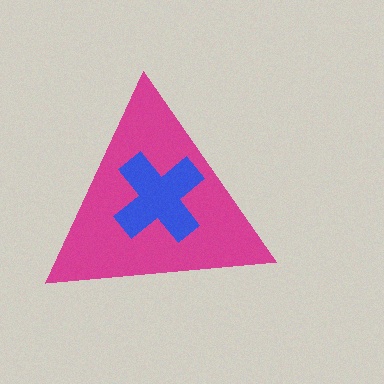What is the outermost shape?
The magenta triangle.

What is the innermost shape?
The blue cross.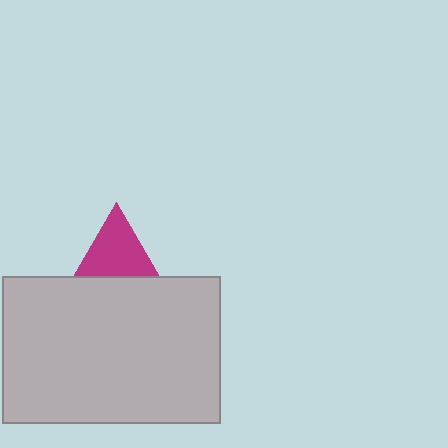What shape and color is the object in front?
The object in front is a light gray rectangle.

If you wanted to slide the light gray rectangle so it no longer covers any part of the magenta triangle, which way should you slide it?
Slide it down — that is the most direct way to separate the two shapes.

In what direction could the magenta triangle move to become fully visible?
The magenta triangle could move up. That would shift it out from behind the light gray rectangle entirely.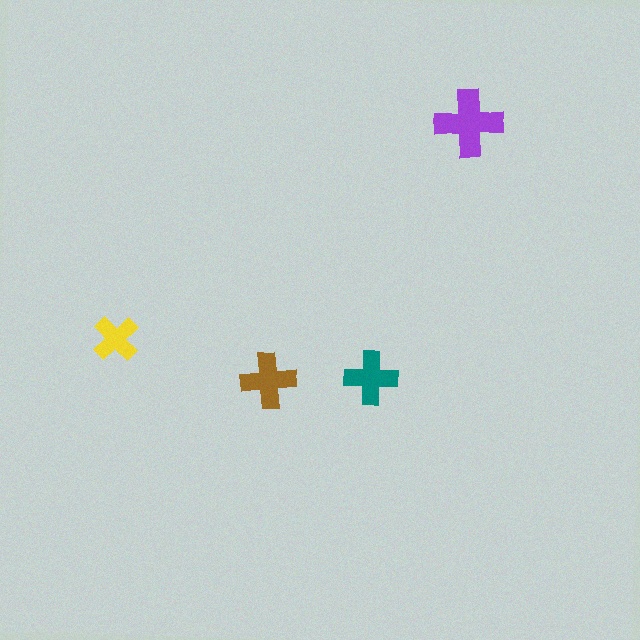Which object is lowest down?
The brown cross is bottommost.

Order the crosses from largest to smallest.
the purple one, the brown one, the teal one, the yellow one.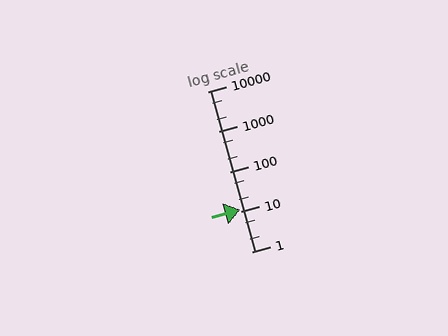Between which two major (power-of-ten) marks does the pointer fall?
The pointer is between 10 and 100.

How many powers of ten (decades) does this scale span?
The scale spans 4 decades, from 1 to 10000.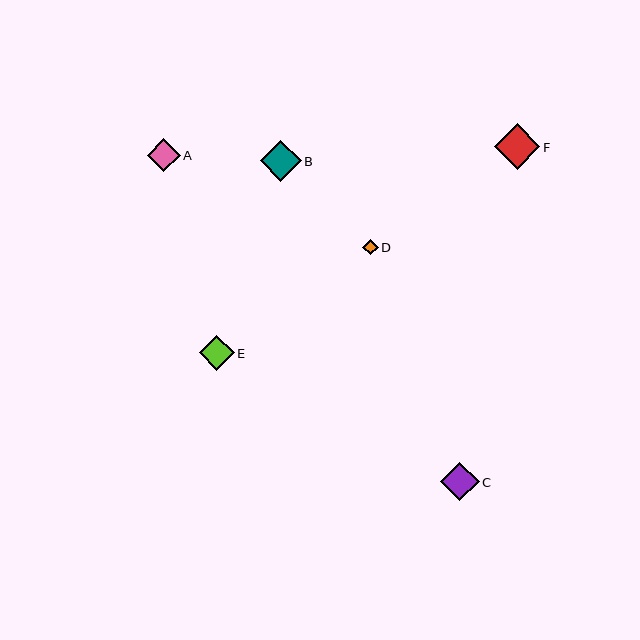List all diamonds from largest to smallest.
From largest to smallest: F, B, C, E, A, D.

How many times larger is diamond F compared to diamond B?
Diamond F is approximately 1.1 times the size of diamond B.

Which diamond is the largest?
Diamond F is the largest with a size of approximately 46 pixels.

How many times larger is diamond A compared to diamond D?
Diamond A is approximately 2.2 times the size of diamond D.